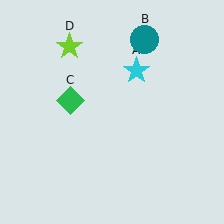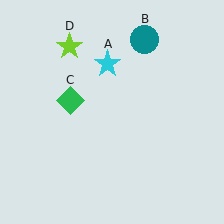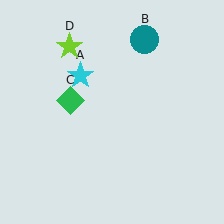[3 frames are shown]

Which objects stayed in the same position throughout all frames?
Teal circle (object B) and green diamond (object C) and lime star (object D) remained stationary.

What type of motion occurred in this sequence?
The cyan star (object A) rotated counterclockwise around the center of the scene.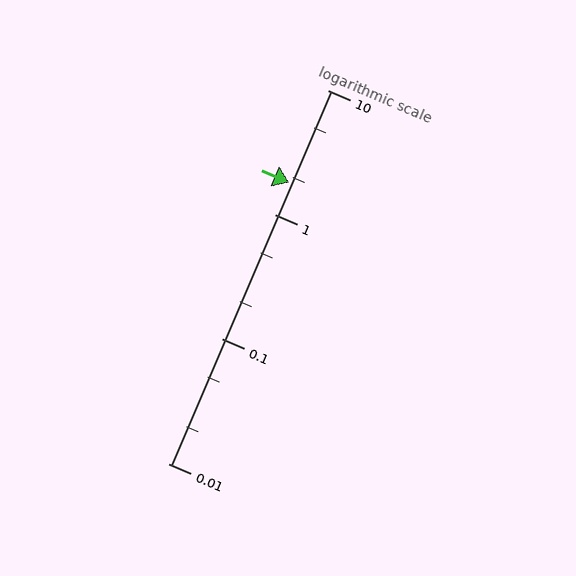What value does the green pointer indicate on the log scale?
The pointer indicates approximately 1.8.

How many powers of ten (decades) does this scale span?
The scale spans 3 decades, from 0.01 to 10.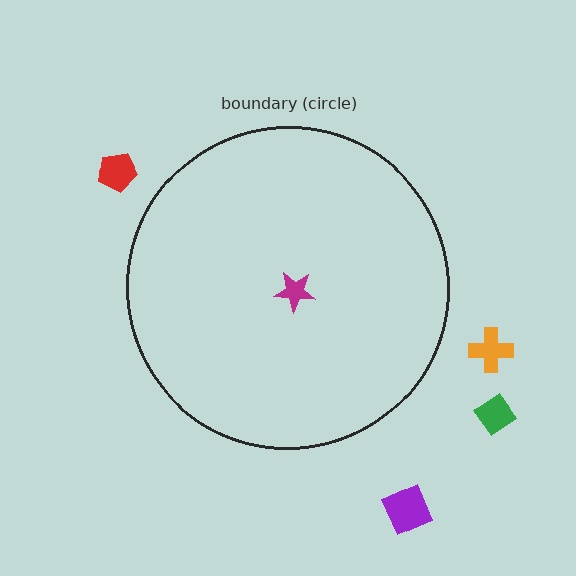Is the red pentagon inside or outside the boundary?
Outside.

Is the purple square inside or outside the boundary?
Outside.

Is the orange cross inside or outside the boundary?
Outside.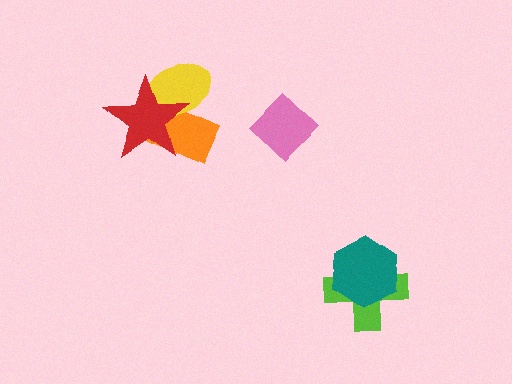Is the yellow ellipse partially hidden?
Yes, it is partially covered by another shape.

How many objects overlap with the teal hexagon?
1 object overlaps with the teal hexagon.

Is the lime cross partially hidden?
Yes, it is partially covered by another shape.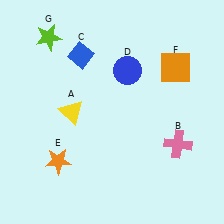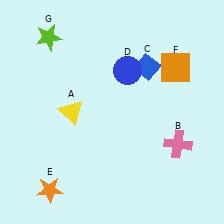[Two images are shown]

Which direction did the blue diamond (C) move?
The blue diamond (C) moved right.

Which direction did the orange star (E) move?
The orange star (E) moved down.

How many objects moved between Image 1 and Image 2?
2 objects moved between the two images.